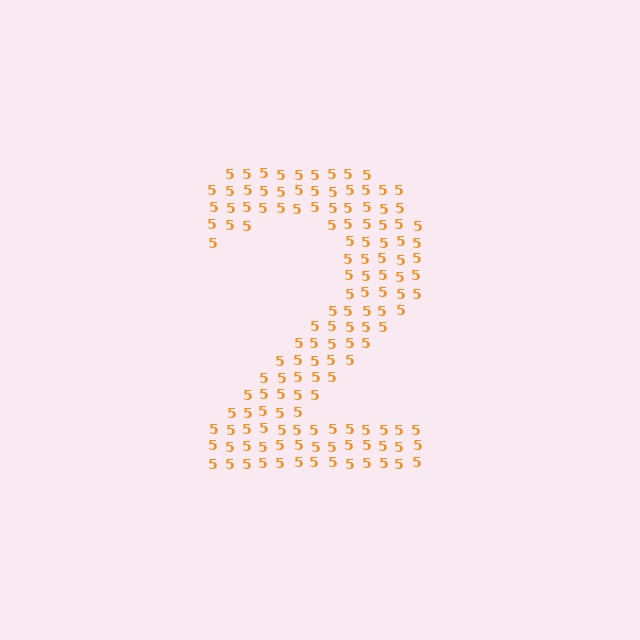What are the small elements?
The small elements are digit 5's.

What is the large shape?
The large shape is the digit 2.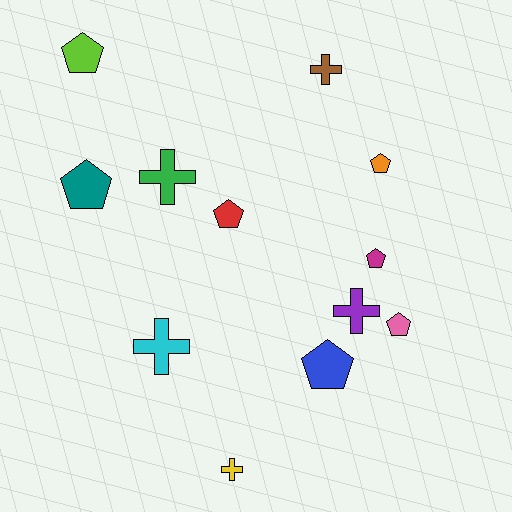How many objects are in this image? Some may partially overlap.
There are 12 objects.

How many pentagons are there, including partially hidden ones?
There are 7 pentagons.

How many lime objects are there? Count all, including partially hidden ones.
There is 1 lime object.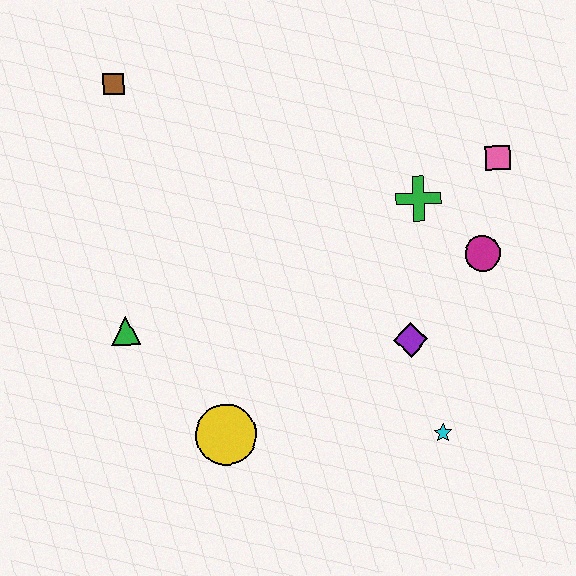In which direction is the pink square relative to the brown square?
The pink square is to the right of the brown square.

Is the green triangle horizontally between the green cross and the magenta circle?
No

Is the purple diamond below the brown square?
Yes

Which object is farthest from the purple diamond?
The brown square is farthest from the purple diamond.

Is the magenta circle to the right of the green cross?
Yes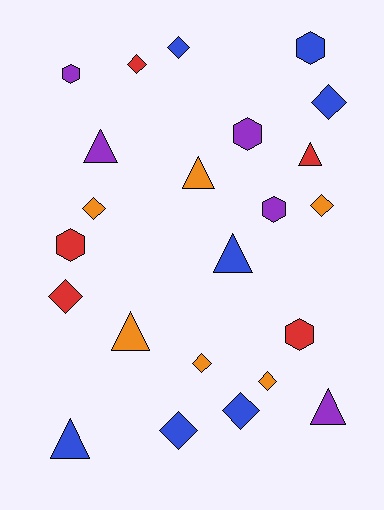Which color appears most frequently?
Blue, with 7 objects.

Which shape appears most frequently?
Diamond, with 10 objects.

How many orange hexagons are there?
There are no orange hexagons.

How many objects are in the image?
There are 23 objects.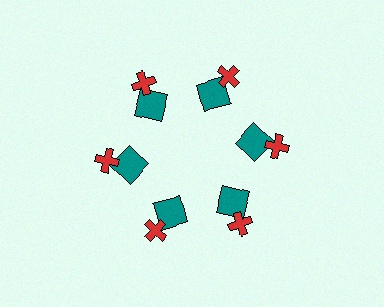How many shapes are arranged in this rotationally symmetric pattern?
There are 12 shapes, arranged in 6 groups of 2.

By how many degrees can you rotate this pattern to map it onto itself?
The pattern maps onto itself every 60 degrees of rotation.